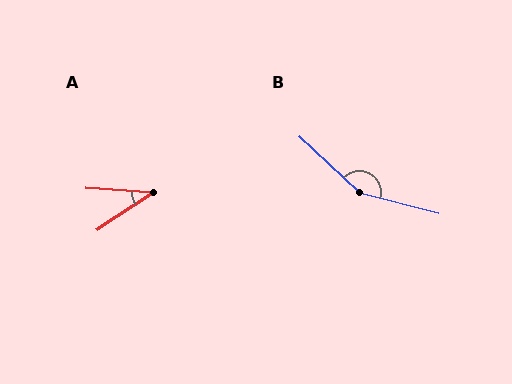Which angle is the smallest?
A, at approximately 37 degrees.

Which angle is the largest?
B, at approximately 152 degrees.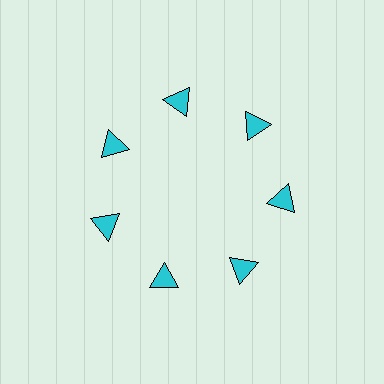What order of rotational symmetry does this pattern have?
This pattern has 7-fold rotational symmetry.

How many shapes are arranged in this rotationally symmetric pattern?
There are 7 shapes, arranged in 7 groups of 1.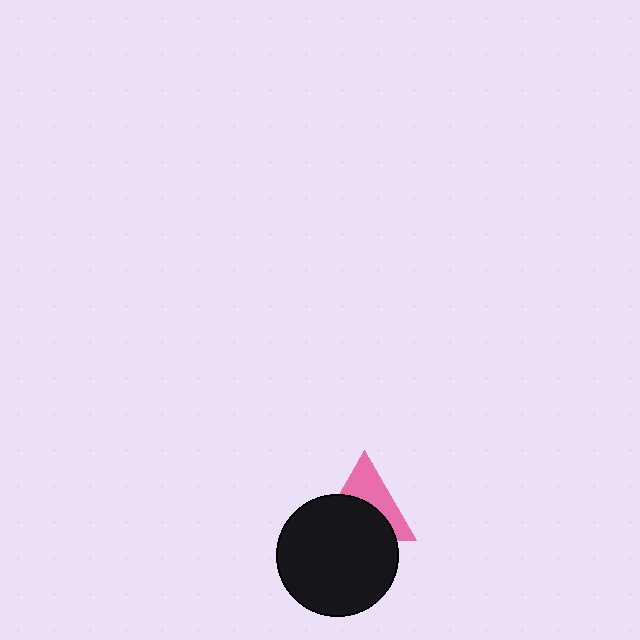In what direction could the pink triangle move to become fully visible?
The pink triangle could move up. That would shift it out from behind the black circle entirely.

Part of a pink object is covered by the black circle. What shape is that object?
It is a triangle.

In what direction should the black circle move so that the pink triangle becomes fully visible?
The black circle should move down. That is the shortest direction to clear the overlap and leave the pink triangle fully visible.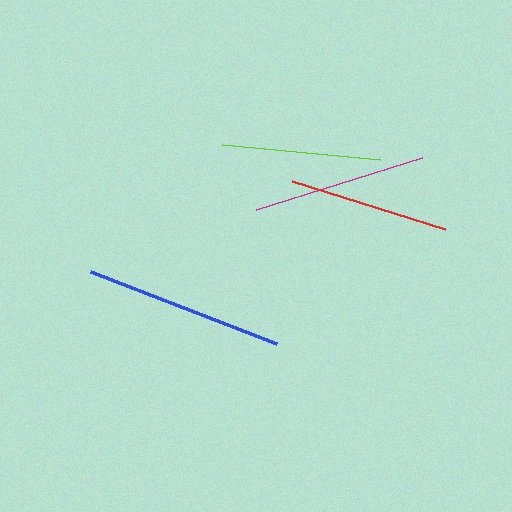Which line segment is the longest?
The blue line is the longest at approximately 199 pixels.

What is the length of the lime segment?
The lime segment is approximately 158 pixels long.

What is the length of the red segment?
The red segment is approximately 161 pixels long.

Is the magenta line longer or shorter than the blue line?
The blue line is longer than the magenta line.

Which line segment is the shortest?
The lime line is the shortest at approximately 158 pixels.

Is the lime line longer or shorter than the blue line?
The blue line is longer than the lime line.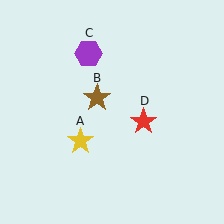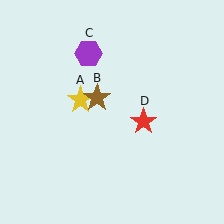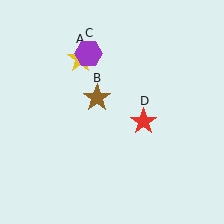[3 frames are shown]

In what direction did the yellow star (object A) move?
The yellow star (object A) moved up.